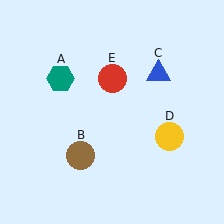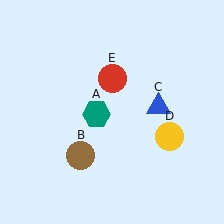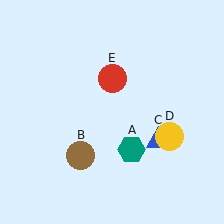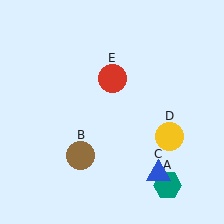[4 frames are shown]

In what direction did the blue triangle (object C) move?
The blue triangle (object C) moved down.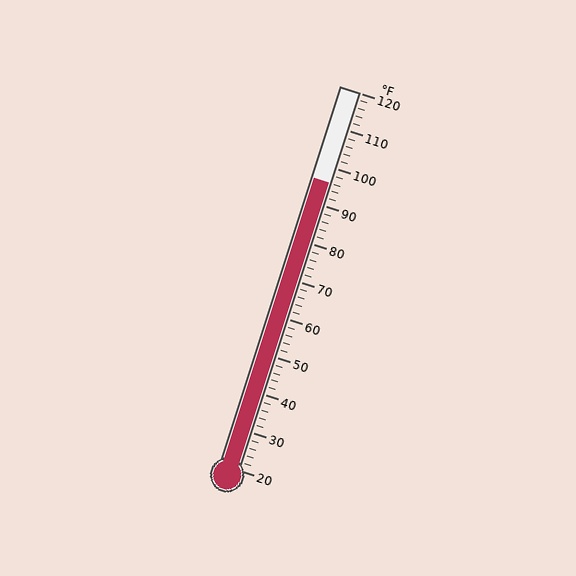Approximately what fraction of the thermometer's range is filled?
The thermometer is filled to approximately 75% of its range.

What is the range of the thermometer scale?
The thermometer scale ranges from 20°F to 120°F.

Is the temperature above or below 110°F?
The temperature is below 110°F.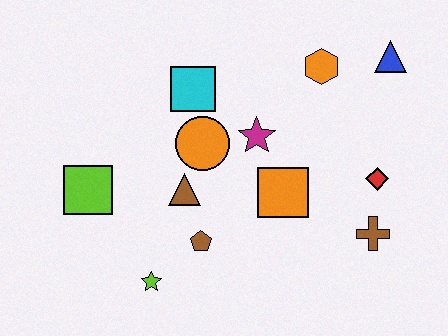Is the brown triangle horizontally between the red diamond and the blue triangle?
No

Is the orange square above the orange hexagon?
No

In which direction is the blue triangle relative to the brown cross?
The blue triangle is above the brown cross.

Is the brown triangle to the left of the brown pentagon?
Yes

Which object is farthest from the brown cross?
The lime square is farthest from the brown cross.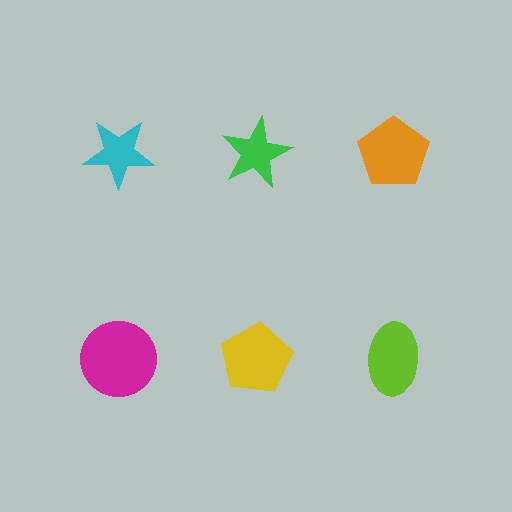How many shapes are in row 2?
3 shapes.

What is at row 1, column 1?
A cyan star.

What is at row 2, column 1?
A magenta circle.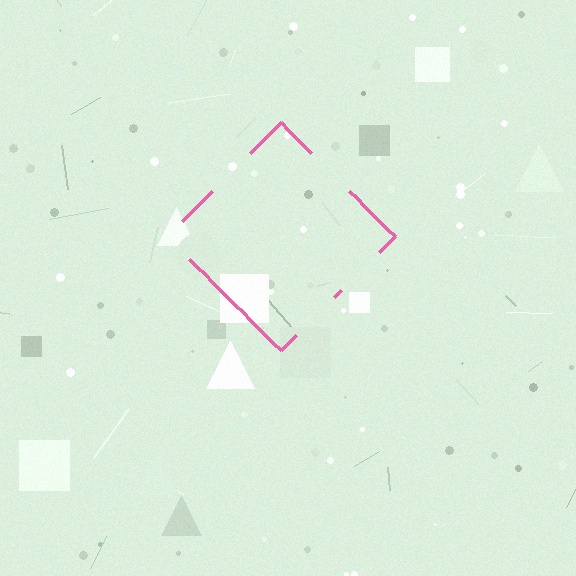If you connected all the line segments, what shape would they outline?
They would outline a diamond.